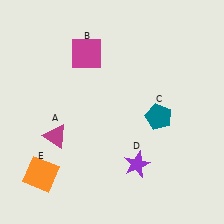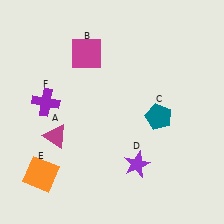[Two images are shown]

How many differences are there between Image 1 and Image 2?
There is 1 difference between the two images.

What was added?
A purple cross (F) was added in Image 2.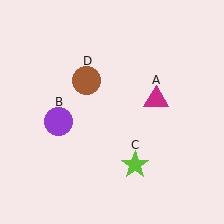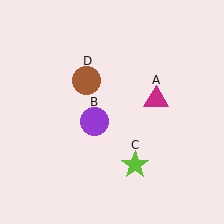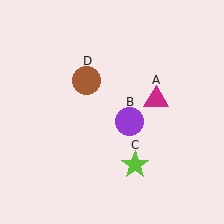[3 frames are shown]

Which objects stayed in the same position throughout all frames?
Magenta triangle (object A) and lime star (object C) and brown circle (object D) remained stationary.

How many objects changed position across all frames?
1 object changed position: purple circle (object B).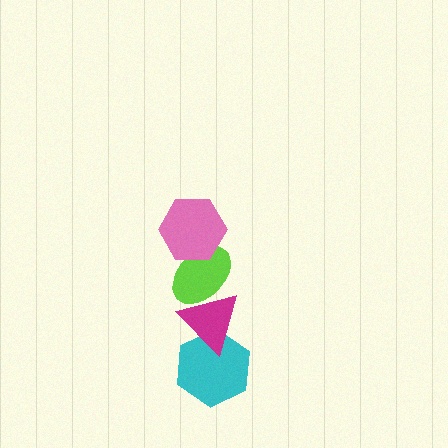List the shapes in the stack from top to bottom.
From top to bottom: the pink hexagon, the lime ellipse, the magenta triangle, the cyan hexagon.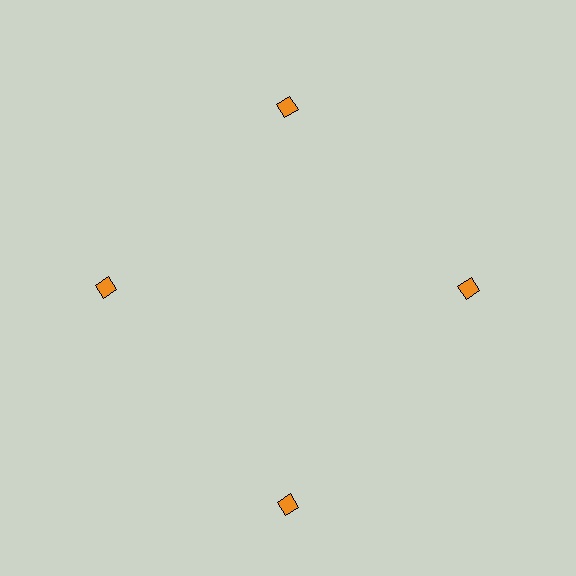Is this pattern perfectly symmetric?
No. The 4 orange diamonds are arranged in a ring, but one element near the 6 o'clock position is pushed outward from the center, breaking the 4-fold rotational symmetry.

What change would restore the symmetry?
The symmetry would be restored by moving it inward, back onto the ring so that all 4 diamonds sit at equal angles and equal distance from the center.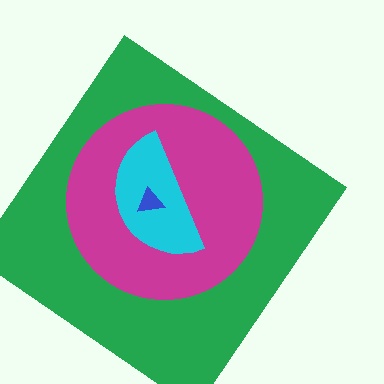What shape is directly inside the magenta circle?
The cyan semicircle.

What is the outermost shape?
The green diamond.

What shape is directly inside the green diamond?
The magenta circle.